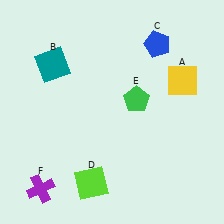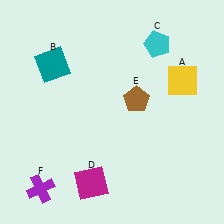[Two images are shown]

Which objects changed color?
C changed from blue to cyan. D changed from lime to magenta. E changed from green to brown.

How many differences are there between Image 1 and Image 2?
There are 3 differences between the two images.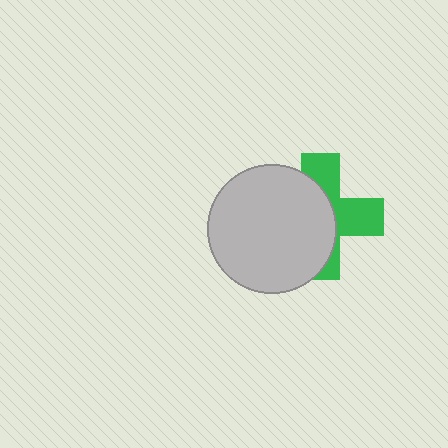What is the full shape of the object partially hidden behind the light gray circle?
The partially hidden object is a green cross.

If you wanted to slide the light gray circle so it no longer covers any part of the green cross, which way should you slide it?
Slide it left — that is the most direct way to separate the two shapes.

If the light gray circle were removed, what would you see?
You would see the complete green cross.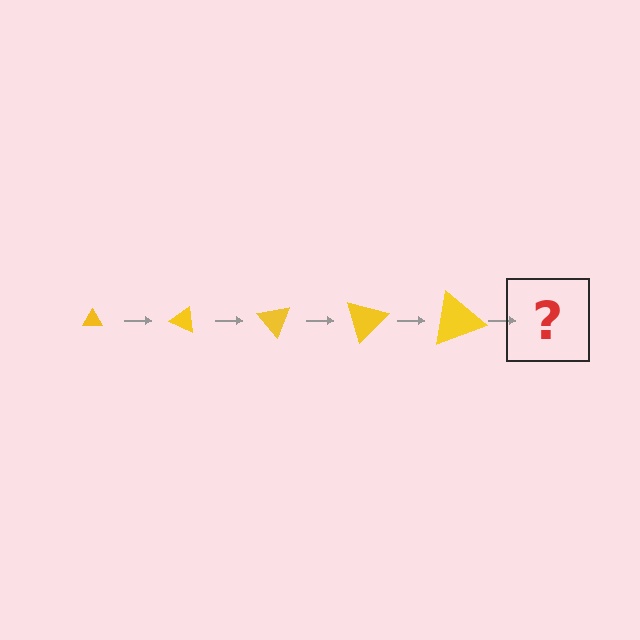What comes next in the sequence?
The next element should be a triangle, larger than the previous one and rotated 125 degrees from the start.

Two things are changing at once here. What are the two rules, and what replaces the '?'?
The two rules are that the triangle grows larger each step and it rotates 25 degrees each step. The '?' should be a triangle, larger than the previous one and rotated 125 degrees from the start.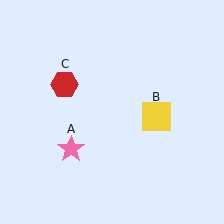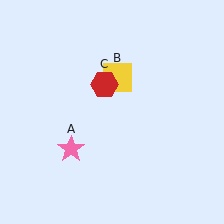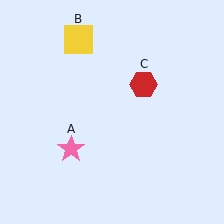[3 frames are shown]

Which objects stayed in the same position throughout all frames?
Pink star (object A) remained stationary.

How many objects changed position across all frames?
2 objects changed position: yellow square (object B), red hexagon (object C).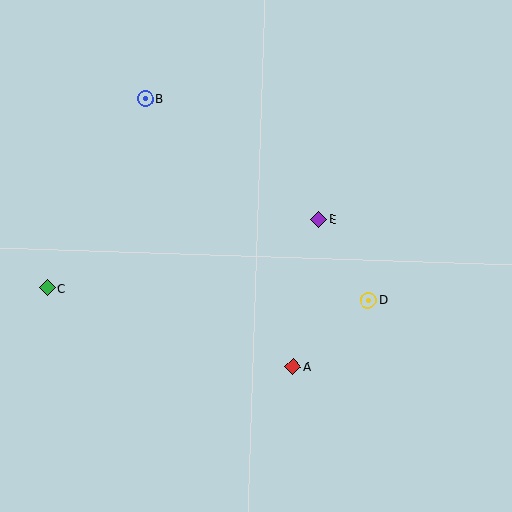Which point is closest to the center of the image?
Point E at (319, 219) is closest to the center.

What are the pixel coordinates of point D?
Point D is at (369, 300).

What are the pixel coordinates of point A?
Point A is at (293, 367).